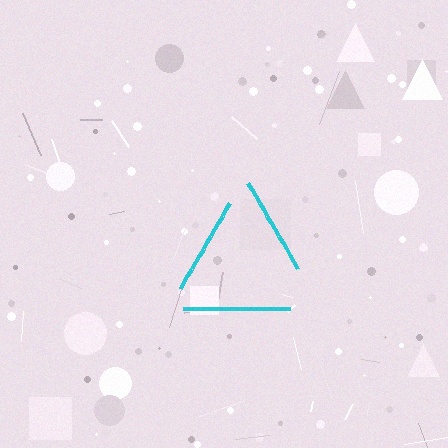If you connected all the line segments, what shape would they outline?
They would outline a triangle.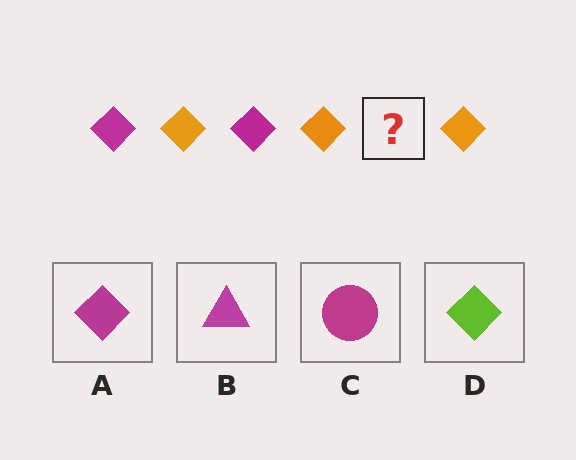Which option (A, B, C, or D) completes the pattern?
A.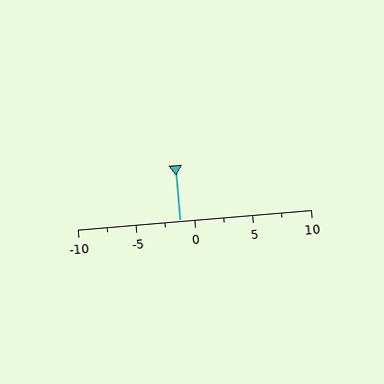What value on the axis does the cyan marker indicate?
The marker indicates approximately -1.2.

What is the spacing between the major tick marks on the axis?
The major ticks are spaced 5 apart.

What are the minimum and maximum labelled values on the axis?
The axis runs from -10 to 10.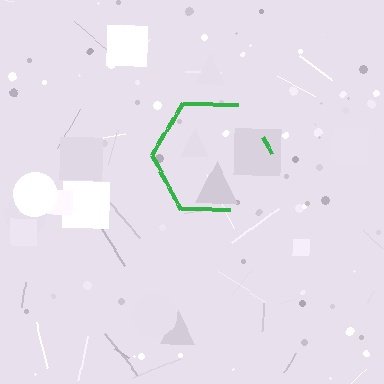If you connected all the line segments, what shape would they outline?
They would outline a hexagon.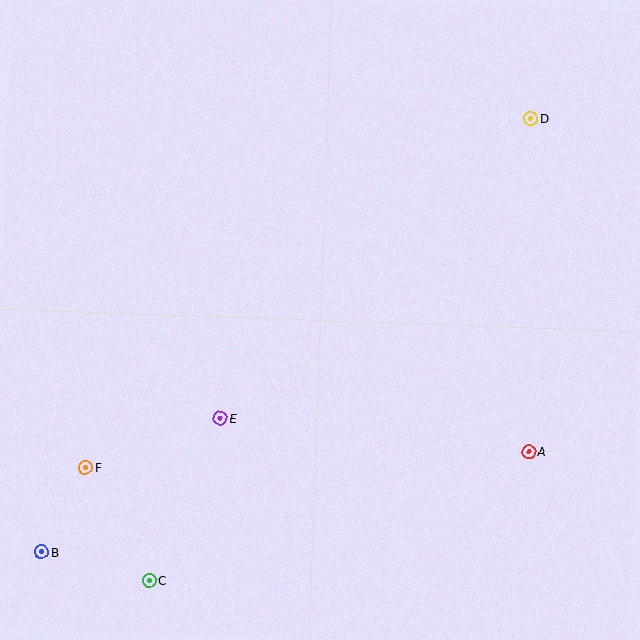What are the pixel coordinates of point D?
Point D is at (531, 118).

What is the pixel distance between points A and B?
The distance between A and B is 498 pixels.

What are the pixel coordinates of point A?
Point A is at (529, 452).